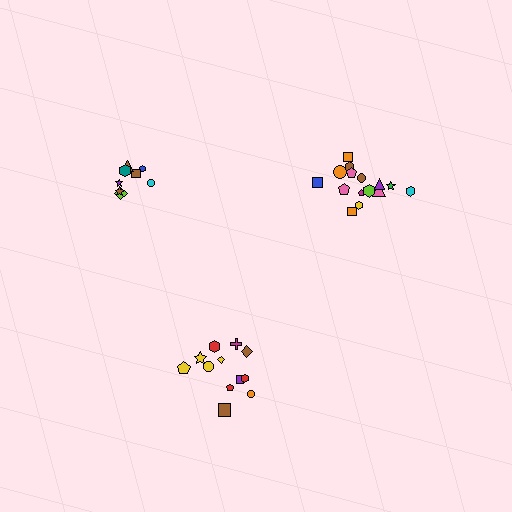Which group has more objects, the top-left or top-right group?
The top-right group.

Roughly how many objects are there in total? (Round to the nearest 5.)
Roughly 35 objects in total.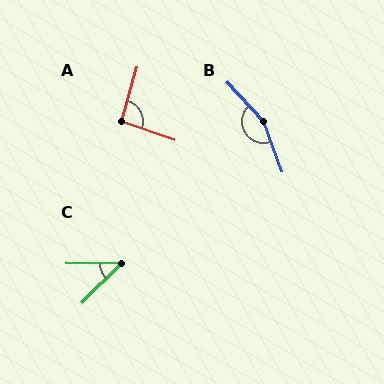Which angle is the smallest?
C, at approximately 45 degrees.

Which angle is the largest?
B, at approximately 157 degrees.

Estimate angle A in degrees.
Approximately 93 degrees.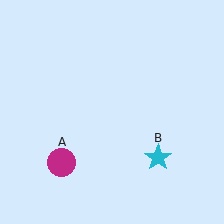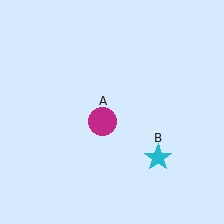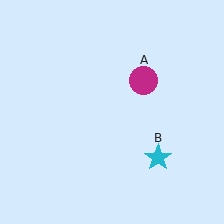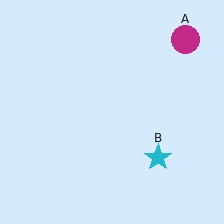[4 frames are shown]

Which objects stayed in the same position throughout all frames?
Cyan star (object B) remained stationary.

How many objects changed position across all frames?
1 object changed position: magenta circle (object A).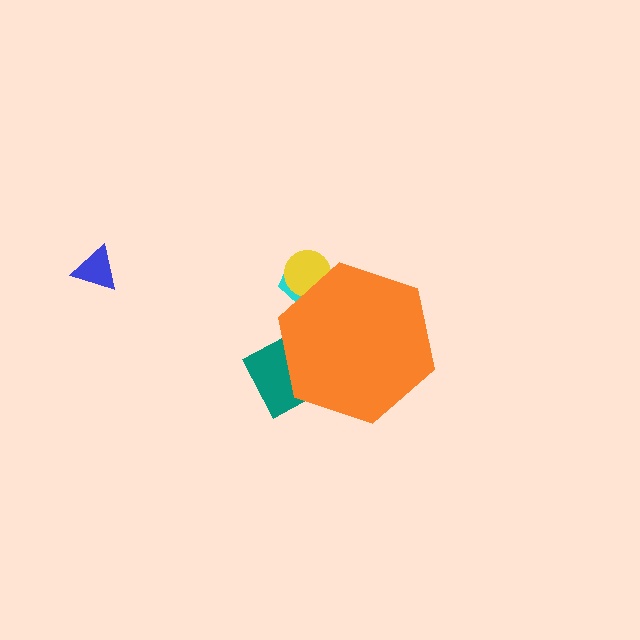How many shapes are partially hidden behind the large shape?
3 shapes are partially hidden.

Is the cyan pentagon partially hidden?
Yes, the cyan pentagon is partially hidden behind the orange hexagon.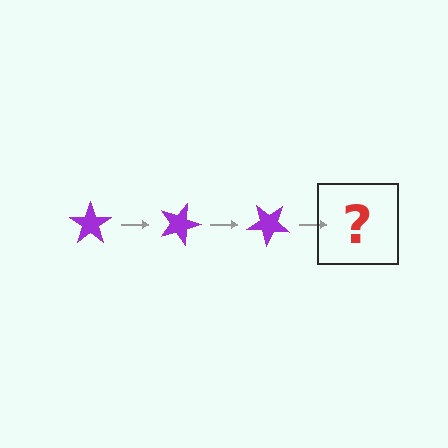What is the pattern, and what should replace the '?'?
The pattern is that the star rotates 20 degrees each step. The '?' should be a purple star rotated 60 degrees.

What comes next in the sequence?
The next element should be a purple star rotated 60 degrees.